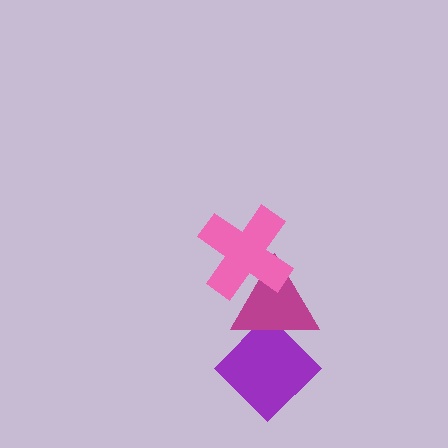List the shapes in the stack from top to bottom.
From top to bottom: the pink cross, the magenta triangle, the purple diamond.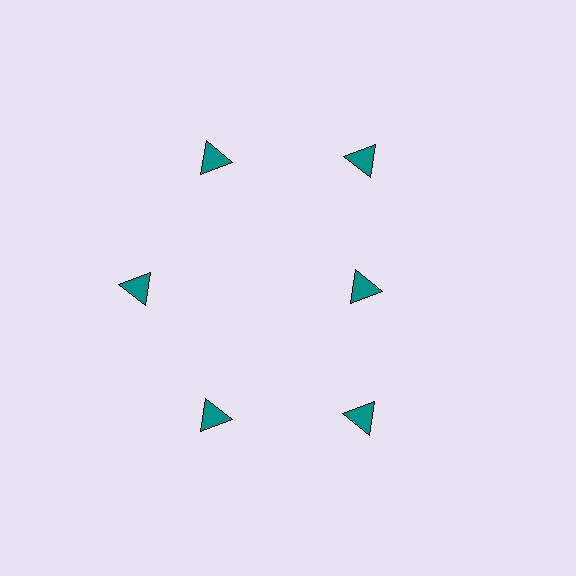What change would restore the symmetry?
The symmetry would be restored by moving it outward, back onto the ring so that all 6 triangles sit at equal angles and equal distance from the center.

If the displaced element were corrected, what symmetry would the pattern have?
It would have 6-fold rotational symmetry — the pattern would map onto itself every 60 degrees.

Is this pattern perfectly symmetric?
No. The 6 teal triangles are arranged in a ring, but one element near the 3 o'clock position is pulled inward toward the center, breaking the 6-fold rotational symmetry.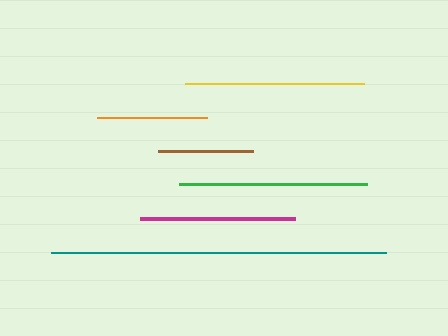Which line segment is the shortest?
The brown line is the shortest at approximately 95 pixels.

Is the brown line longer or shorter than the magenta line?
The magenta line is longer than the brown line.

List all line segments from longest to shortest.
From longest to shortest: teal, green, yellow, magenta, orange, brown.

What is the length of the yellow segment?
The yellow segment is approximately 179 pixels long.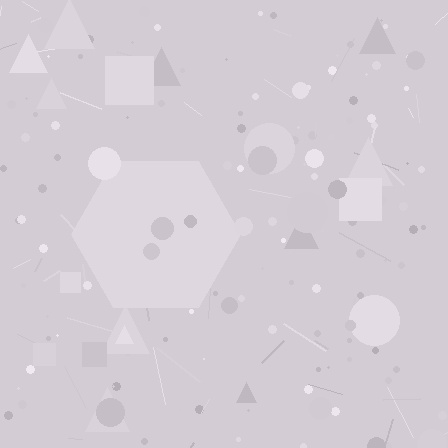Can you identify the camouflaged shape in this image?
The camouflaged shape is a hexagon.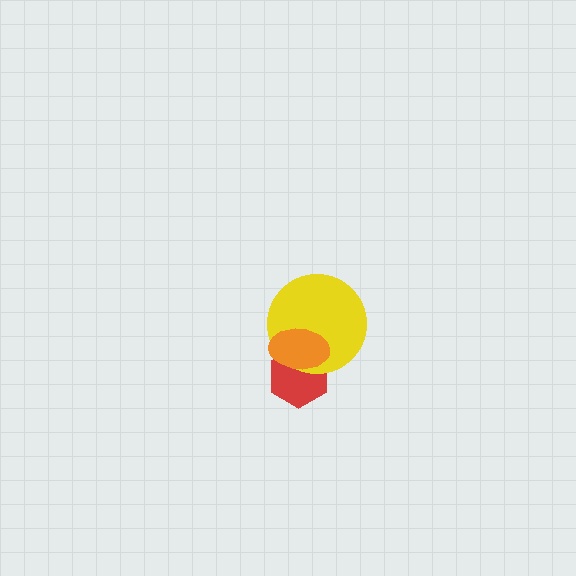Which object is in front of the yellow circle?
The orange ellipse is in front of the yellow circle.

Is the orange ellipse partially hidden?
No, no other shape covers it.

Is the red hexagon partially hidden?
Yes, it is partially covered by another shape.